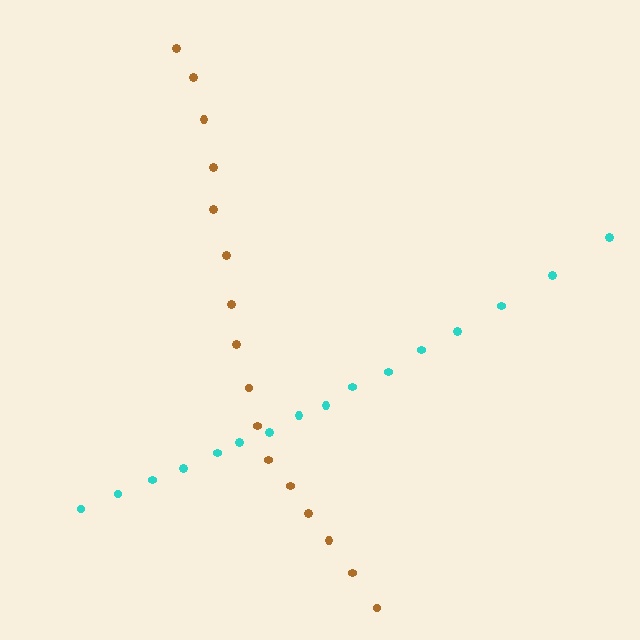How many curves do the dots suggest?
There are 2 distinct paths.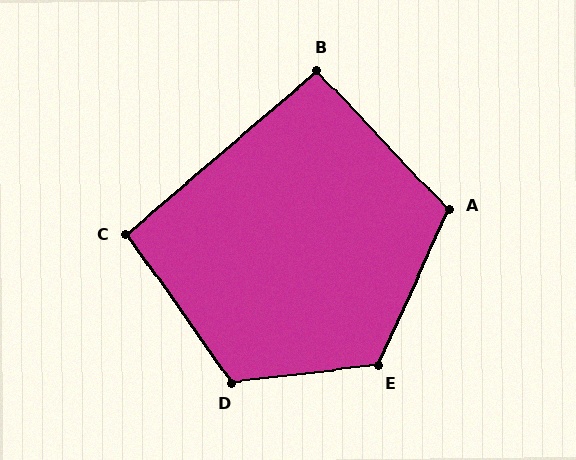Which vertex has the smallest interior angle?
B, at approximately 93 degrees.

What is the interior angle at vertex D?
Approximately 119 degrees (obtuse).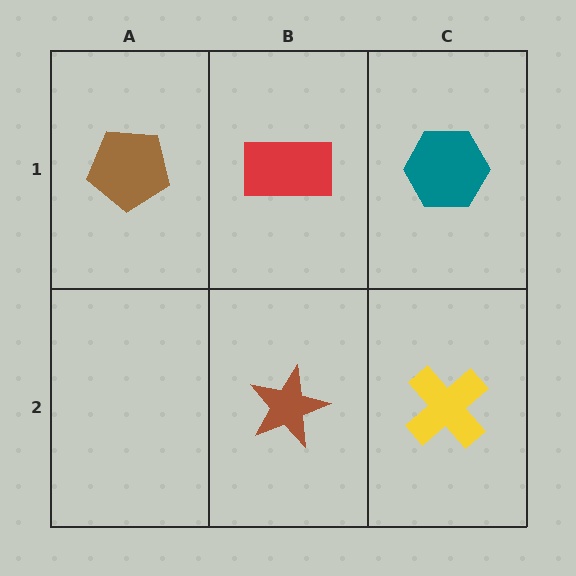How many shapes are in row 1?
3 shapes.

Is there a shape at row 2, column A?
No, that cell is empty.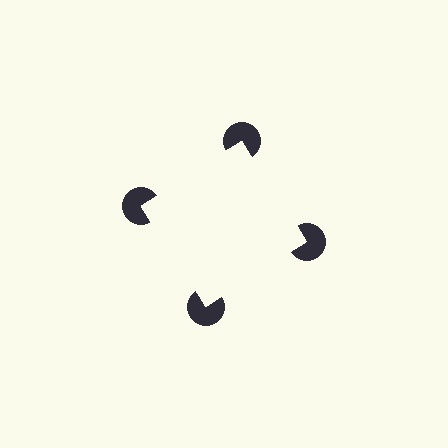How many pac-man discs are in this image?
There are 4 — one at each vertex of the illusory square.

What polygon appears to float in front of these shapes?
An illusory square — its edges are inferred from the aligned wedge cuts in the pac-man discs, not physically drawn.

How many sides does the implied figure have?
4 sides.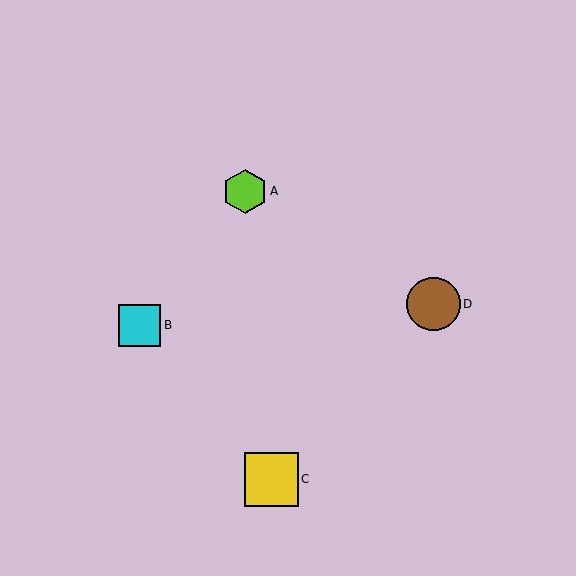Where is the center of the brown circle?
The center of the brown circle is at (433, 304).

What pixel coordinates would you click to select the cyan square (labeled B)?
Click at (139, 325) to select the cyan square B.